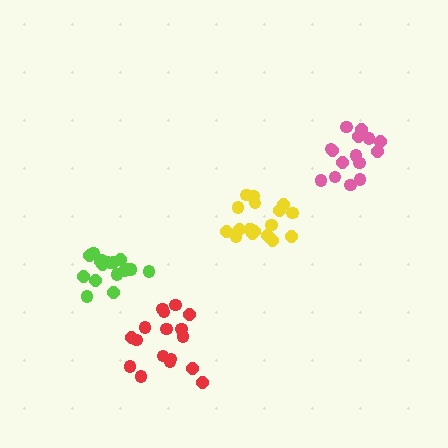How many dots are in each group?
Group 1: 17 dots, Group 2: 18 dots, Group 3: 15 dots, Group 4: 19 dots (69 total).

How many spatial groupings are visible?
There are 4 spatial groupings.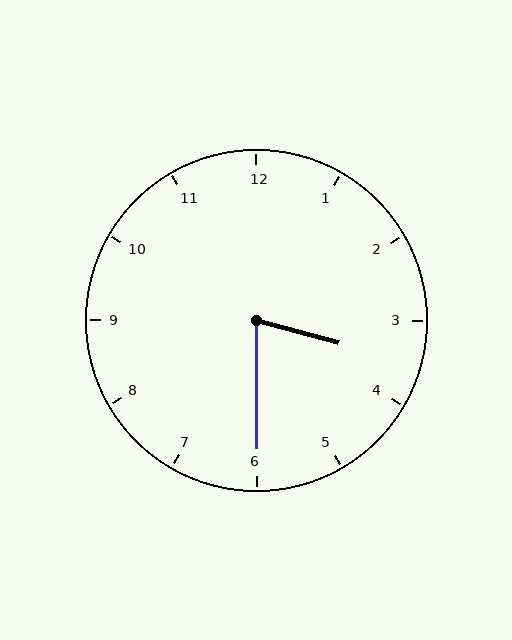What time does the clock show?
3:30.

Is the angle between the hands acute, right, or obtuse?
It is acute.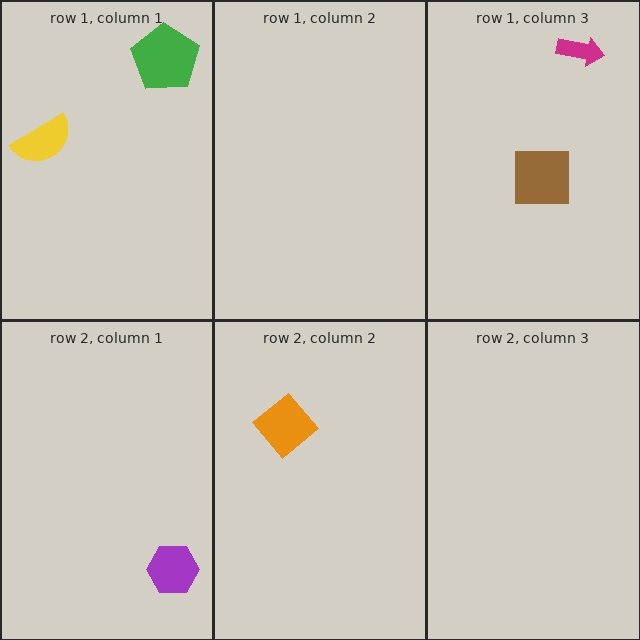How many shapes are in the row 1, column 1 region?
2.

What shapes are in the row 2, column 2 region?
The orange diamond.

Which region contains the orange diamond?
The row 2, column 2 region.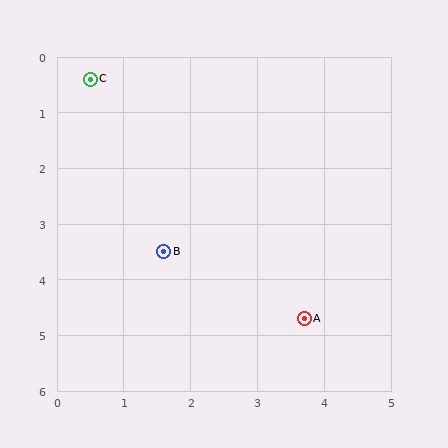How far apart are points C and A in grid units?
Points C and A are about 5.4 grid units apart.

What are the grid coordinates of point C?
Point C is at approximately (0.5, 0.4).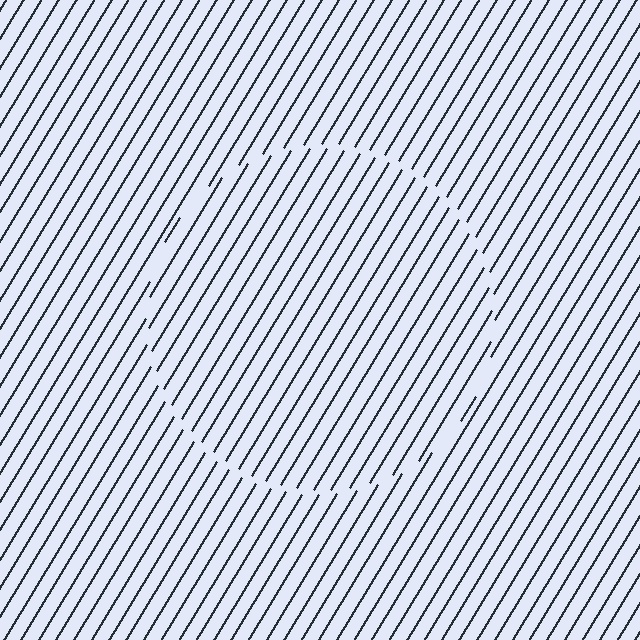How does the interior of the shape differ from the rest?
The interior of the shape contains the same grating, shifted by half a period — the contour is defined by the phase discontinuity where line-ends from the inner and outer gratings abut.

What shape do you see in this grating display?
An illusory circle. The interior of the shape contains the same grating, shifted by half a period — the contour is defined by the phase discontinuity where line-ends from the inner and outer gratings abut.